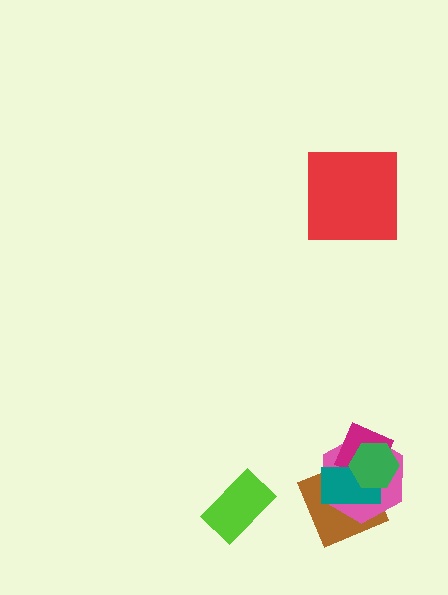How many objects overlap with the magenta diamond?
4 objects overlap with the magenta diamond.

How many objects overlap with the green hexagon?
4 objects overlap with the green hexagon.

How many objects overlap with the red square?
0 objects overlap with the red square.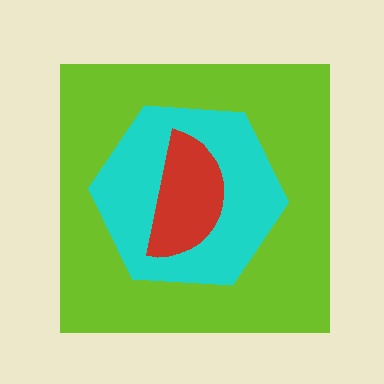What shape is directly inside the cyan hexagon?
The red semicircle.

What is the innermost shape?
The red semicircle.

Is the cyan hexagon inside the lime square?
Yes.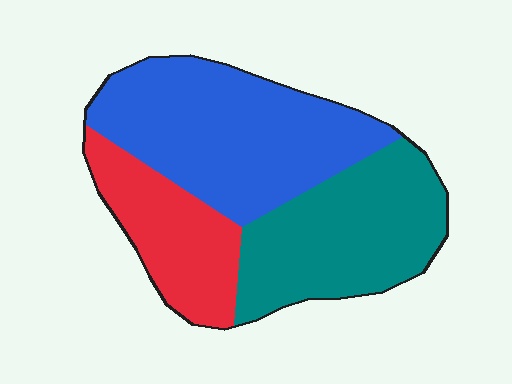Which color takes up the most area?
Blue, at roughly 45%.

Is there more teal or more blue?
Blue.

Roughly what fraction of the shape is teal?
Teal covers 35% of the shape.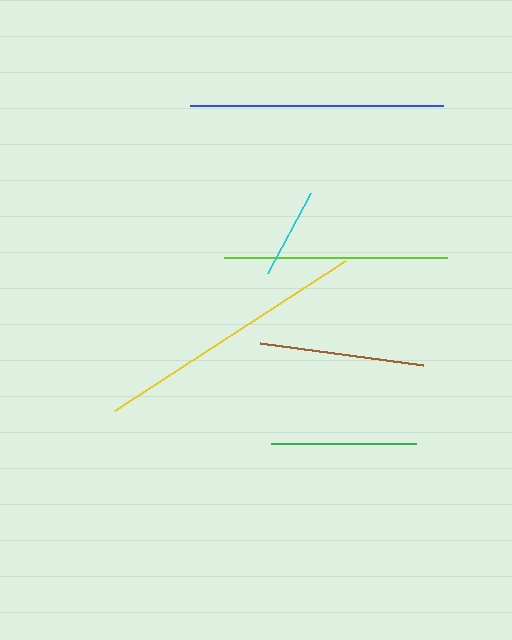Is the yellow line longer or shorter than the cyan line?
The yellow line is longer than the cyan line.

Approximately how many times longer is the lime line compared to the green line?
The lime line is approximately 1.5 times the length of the green line.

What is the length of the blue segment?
The blue segment is approximately 254 pixels long.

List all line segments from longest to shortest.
From longest to shortest: yellow, blue, lime, brown, green, cyan.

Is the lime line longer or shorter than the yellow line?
The yellow line is longer than the lime line.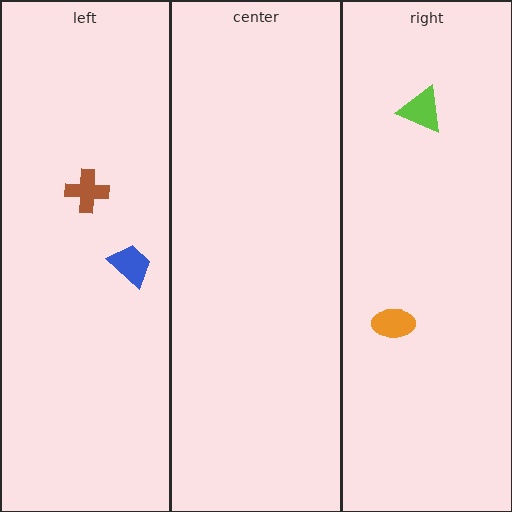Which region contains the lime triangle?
The right region.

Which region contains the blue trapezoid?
The left region.